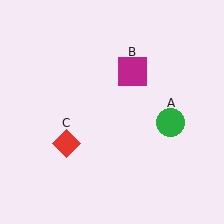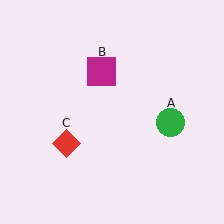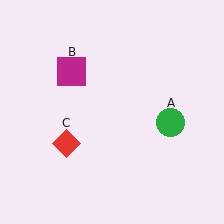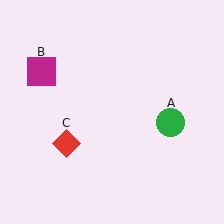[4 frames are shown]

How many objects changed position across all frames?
1 object changed position: magenta square (object B).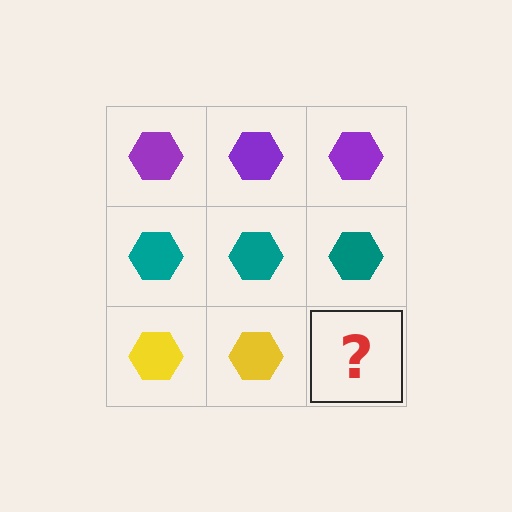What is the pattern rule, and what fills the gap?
The rule is that each row has a consistent color. The gap should be filled with a yellow hexagon.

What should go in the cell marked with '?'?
The missing cell should contain a yellow hexagon.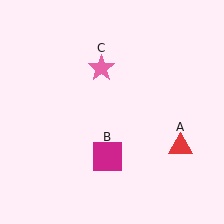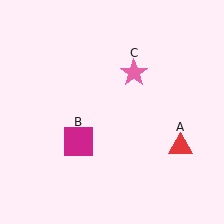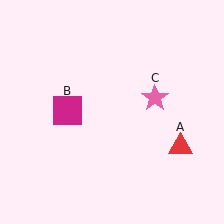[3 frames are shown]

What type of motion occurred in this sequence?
The magenta square (object B), pink star (object C) rotated clockwise around the center of the scene.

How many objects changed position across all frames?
2 objects changed position: magenta square (object B), pink star (object C).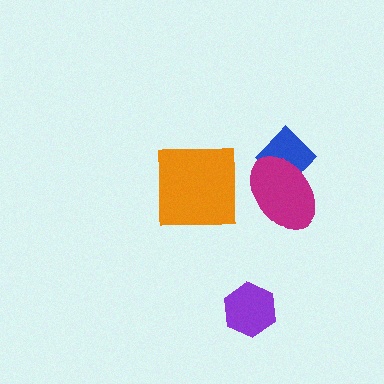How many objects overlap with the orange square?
0 objects overlap with the orange square.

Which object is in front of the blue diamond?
The magenta ellipse is in front of the blue diamond.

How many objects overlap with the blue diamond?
1 object overlaps with the blue diamond.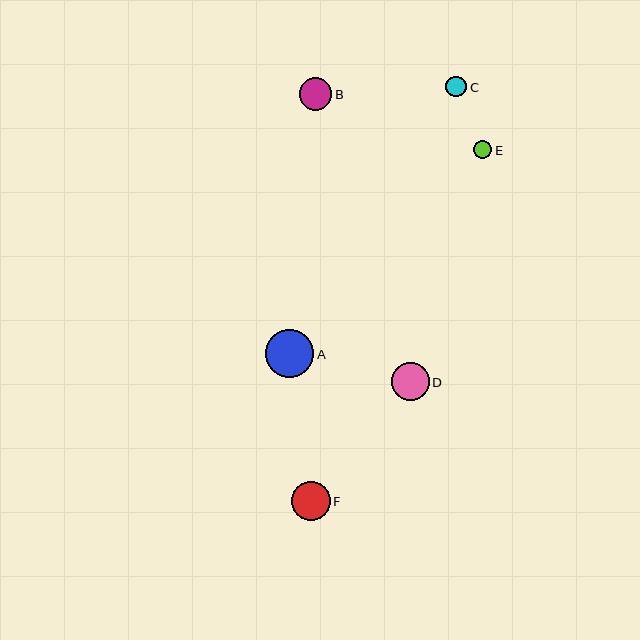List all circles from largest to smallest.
From largest to smallest: A, F, D, B, C, E.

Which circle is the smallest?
Circle E is the smallest with a size of approximately 18 pixels.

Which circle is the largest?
Circle A is the largest with a size of approximately 48 pixels.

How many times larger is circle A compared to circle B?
Circle A is approximately 1.5 times the size of circle B.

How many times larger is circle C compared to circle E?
Circle C is approximately 1.1 times the size of circle E.